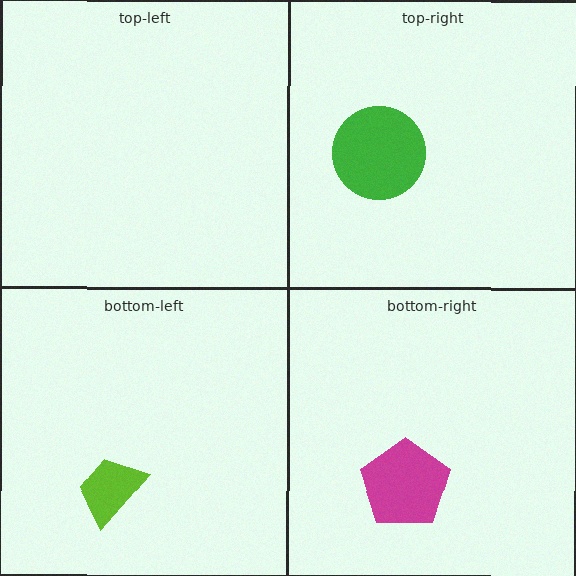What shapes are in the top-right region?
The green circle.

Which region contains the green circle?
The top-right region.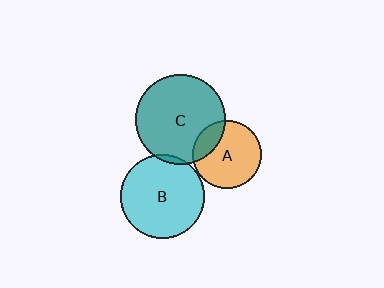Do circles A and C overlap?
Yes.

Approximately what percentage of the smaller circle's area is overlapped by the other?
Approximately 20%.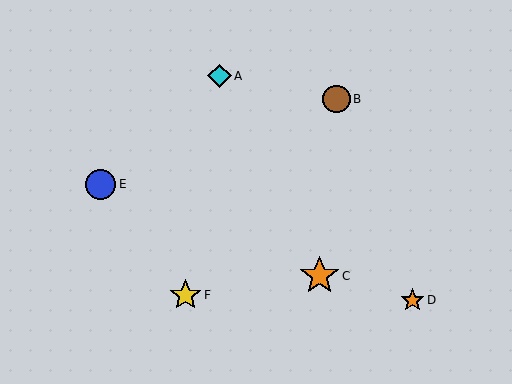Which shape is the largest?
The orange star (labeled C) is the largest.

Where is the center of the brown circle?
The center of the brown circle is at (336, 99).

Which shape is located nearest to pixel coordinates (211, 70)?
The cyan diamond (labeled A) at (220, 76) is nearest to that location.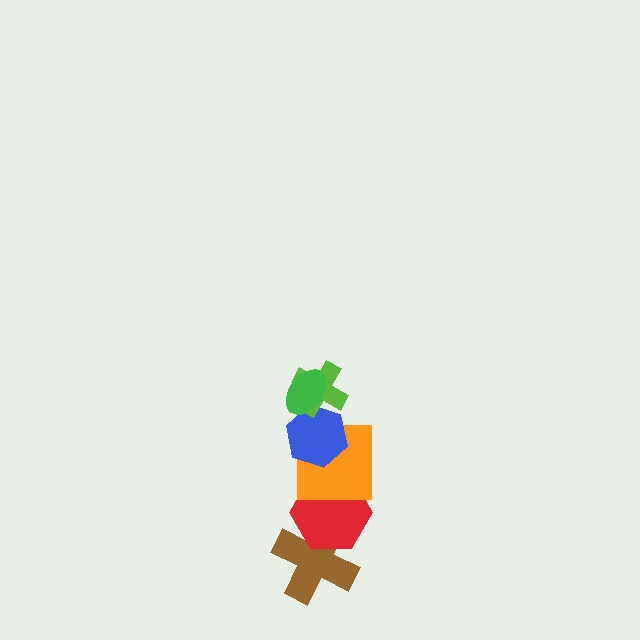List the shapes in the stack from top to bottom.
From top to bottom: the green ellipse, the lime cross, the blue hexagon, the orange square, the red hexagon, the brown cross.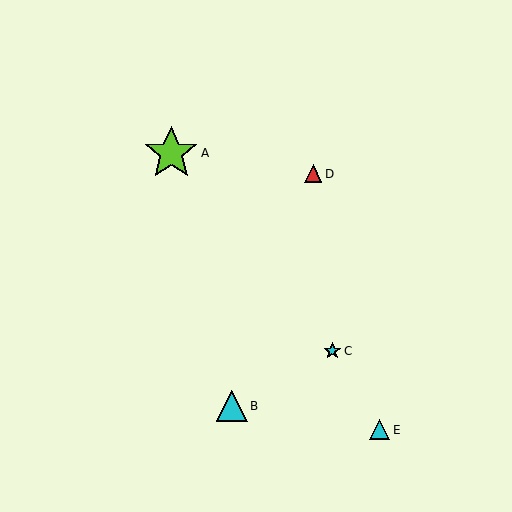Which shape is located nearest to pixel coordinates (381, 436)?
The cyan triangle (labeled E) at (380, 430) is nearest to that location.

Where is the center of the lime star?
The center of the lime star is at (171, 153).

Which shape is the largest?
The lime star (labeled A) is the largest.